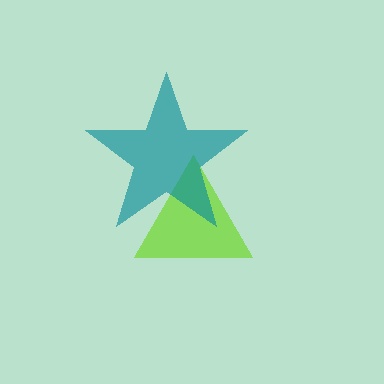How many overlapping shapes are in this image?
There are 2 overlapping shapes in the image.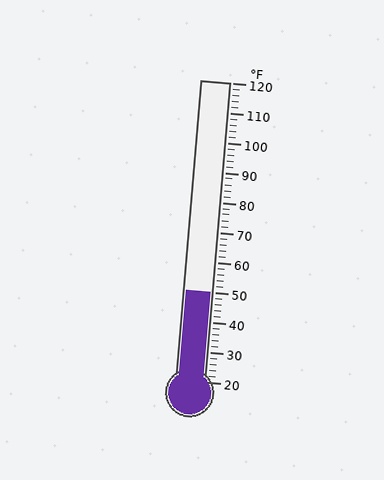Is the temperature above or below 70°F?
The temperature is below 70°F.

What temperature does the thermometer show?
The thermometer shows approximately 50°F.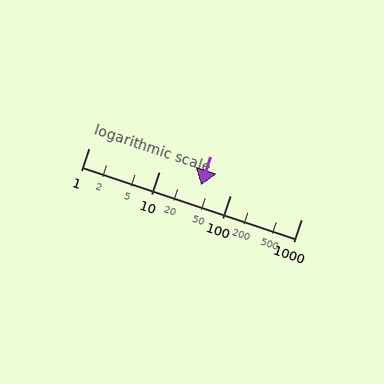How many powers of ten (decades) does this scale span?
The scale spans 3 decades, from 1 to 1000.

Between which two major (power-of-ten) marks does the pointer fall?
The pointer is between 10 and 100.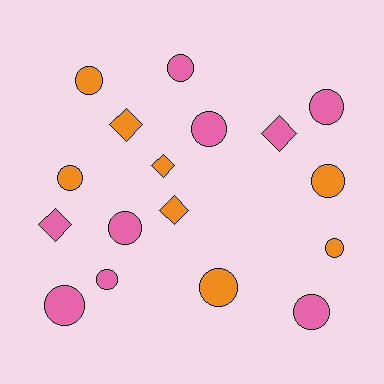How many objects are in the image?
There are 17 objects.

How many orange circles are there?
There are 5 orange circles.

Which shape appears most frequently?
Circle, with 12 objects.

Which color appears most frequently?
Pink, with 9 objects.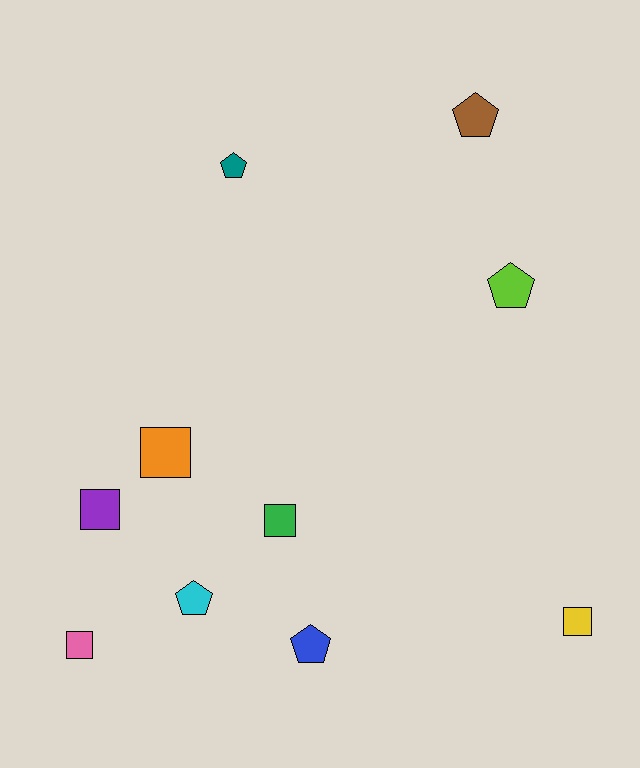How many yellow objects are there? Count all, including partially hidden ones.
There is 1 yellow object.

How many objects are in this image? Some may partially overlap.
There are 10 objects.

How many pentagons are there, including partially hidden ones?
There are 5 pentagons.